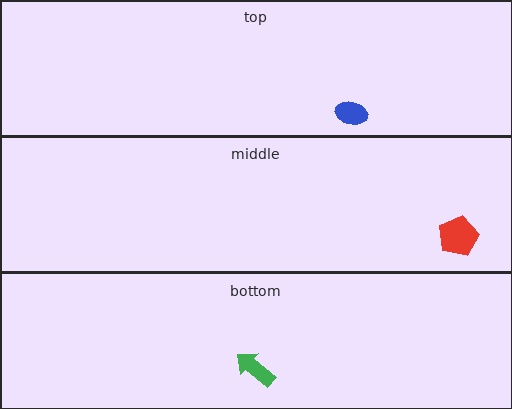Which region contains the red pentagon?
The middle region.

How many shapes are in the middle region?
1.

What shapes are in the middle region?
The red pentagon.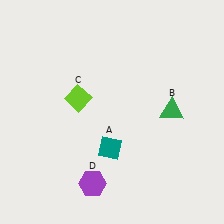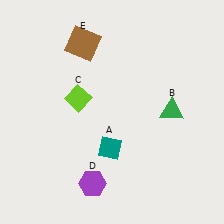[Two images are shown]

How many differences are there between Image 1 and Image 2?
There is 1 difference between the two images.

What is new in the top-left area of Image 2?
A brown square (E) was added in the top-left area of Image 2.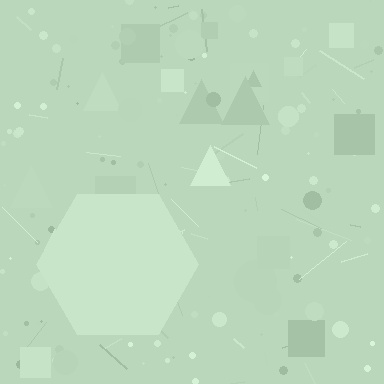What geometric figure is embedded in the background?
A hexagon is embedded in the background.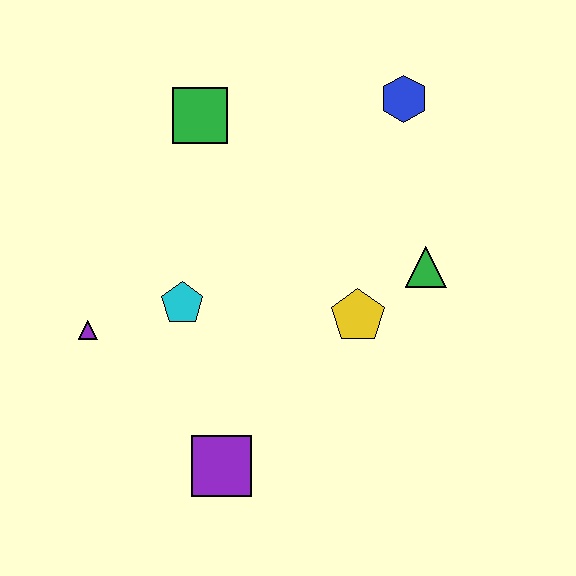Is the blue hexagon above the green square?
Yes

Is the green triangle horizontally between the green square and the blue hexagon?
No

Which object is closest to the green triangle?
The yellow pentagon is closest to the green triangle.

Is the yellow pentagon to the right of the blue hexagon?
No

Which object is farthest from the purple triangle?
The blue hexagon is farthest from the purple triangle.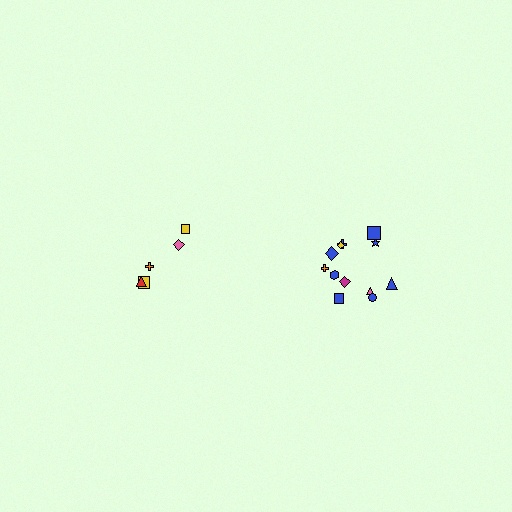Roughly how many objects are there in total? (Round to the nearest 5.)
Roughly 15 objects in total.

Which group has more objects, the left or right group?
The right group.